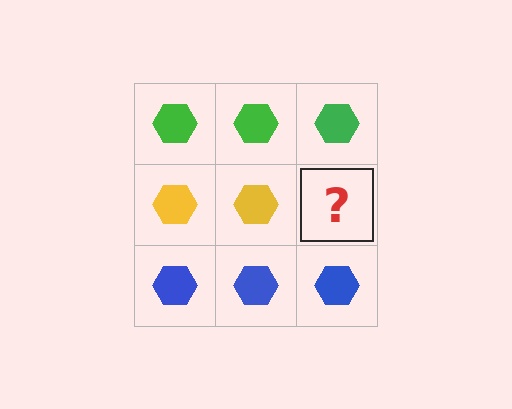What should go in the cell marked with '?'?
The missing cell should contain a yellow hexagon.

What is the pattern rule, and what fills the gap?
The rule is that each row has a consistent color. The gap should be filled with a yellow hexagon.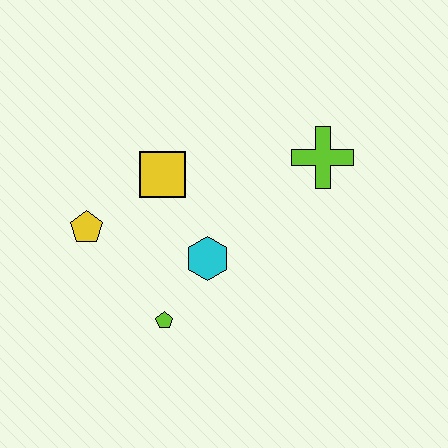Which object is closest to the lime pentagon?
The cyan hexagon is closest to the lime pentagon.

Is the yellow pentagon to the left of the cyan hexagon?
Yes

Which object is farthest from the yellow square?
The lime cross is farthest from the yellow square.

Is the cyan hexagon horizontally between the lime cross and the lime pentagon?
Yes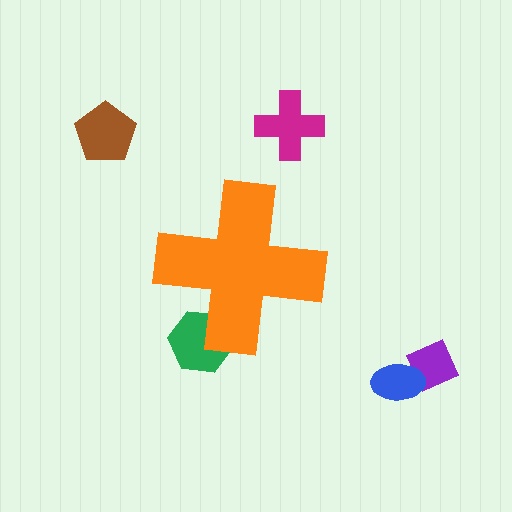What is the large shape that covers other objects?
An orange cross.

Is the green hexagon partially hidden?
Yes, the green hexagon is partially hidden behind the orange cross.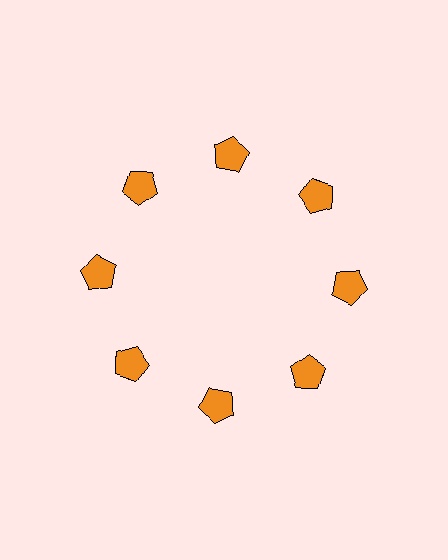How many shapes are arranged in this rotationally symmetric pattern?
There are 8 shapes, arranged in 8 groups of 1.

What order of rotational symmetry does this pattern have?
This pattern has 8-fold rotational symmetry.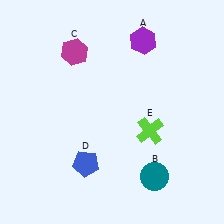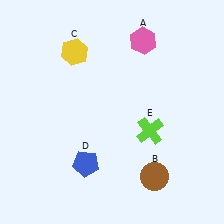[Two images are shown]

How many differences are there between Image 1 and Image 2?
There are 3 differences between the two images.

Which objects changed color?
A changed from purple to pink. B changed from teal to brown. C changed from magenta to yellow.